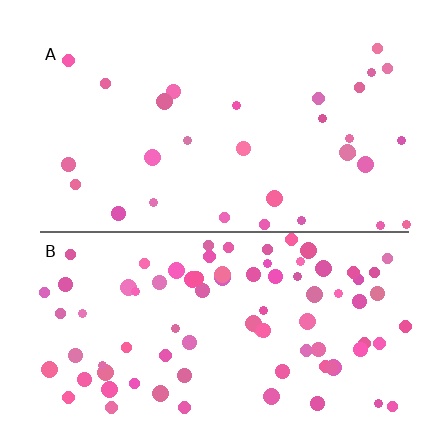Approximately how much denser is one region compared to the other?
Approximately 2.6× — region B over region A.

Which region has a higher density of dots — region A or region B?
B (the bottom).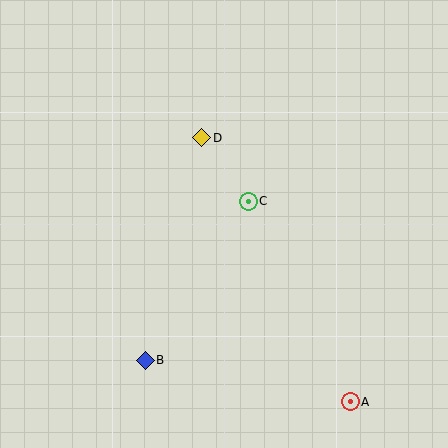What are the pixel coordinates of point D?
Point D is at (202, 138).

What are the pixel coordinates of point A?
Point A is at (350, 402).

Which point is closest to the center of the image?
Point C at (248, 201) is closest to the center.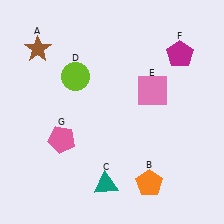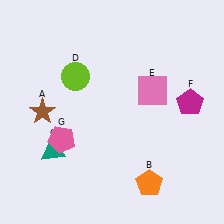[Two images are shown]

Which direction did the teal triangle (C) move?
The teal triangle (C) moved left.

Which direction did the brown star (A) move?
The brown star (A) moved down.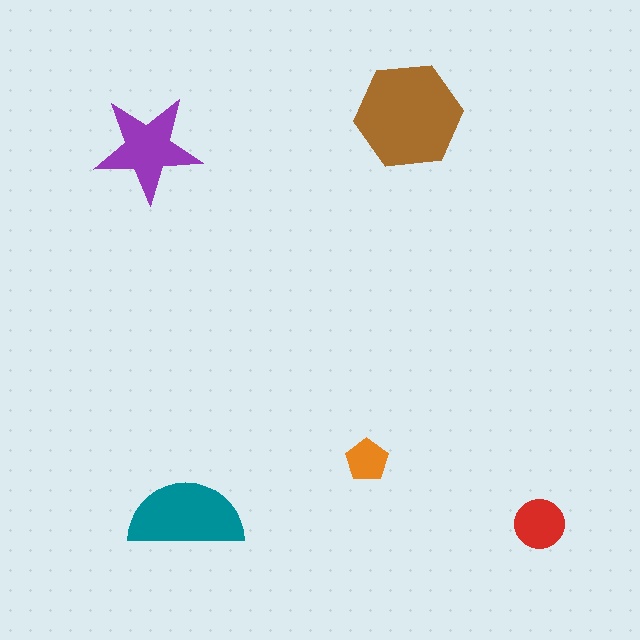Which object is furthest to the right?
The red circle is rightmost.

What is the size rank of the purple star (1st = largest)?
3rd.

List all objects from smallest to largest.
The orange pentagon, the red circle, the purple star, the teal semicircle, the brown hexagon.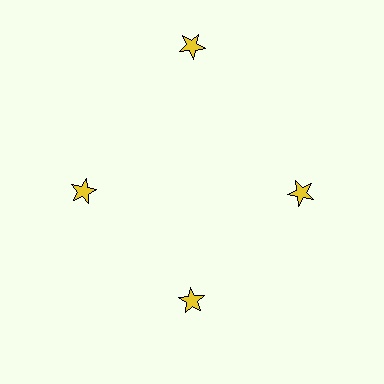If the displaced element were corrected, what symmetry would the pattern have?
It would have 4-fold rotational symmetry — the pattern would map onto itself every 90 degrees.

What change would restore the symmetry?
The symmetry would be restored by moving it inward, back onto the ring so that all 4 stars sit at equal angles and equal distance from the center.